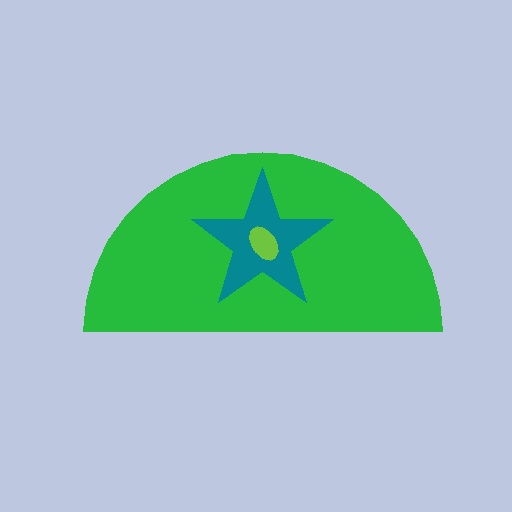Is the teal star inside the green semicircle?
Yes.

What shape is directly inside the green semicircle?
The teal star.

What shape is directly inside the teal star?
The lime ellipse.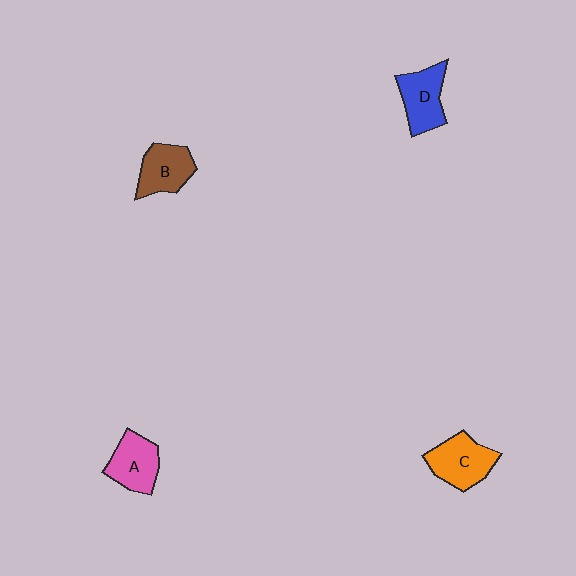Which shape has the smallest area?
Shape B (brown).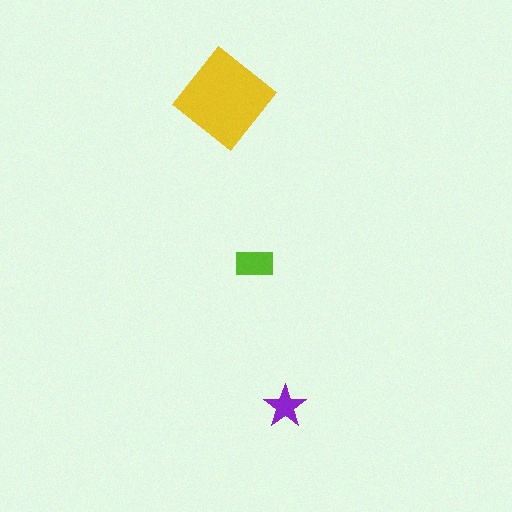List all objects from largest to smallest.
The yellow diamond, the lime rectangle, the purple star.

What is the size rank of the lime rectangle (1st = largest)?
2nd.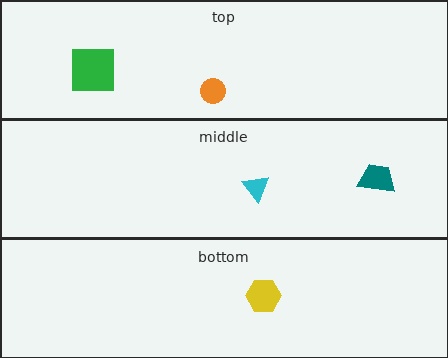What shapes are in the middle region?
The cyan triangle, the teal trapezoid.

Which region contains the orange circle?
The top region.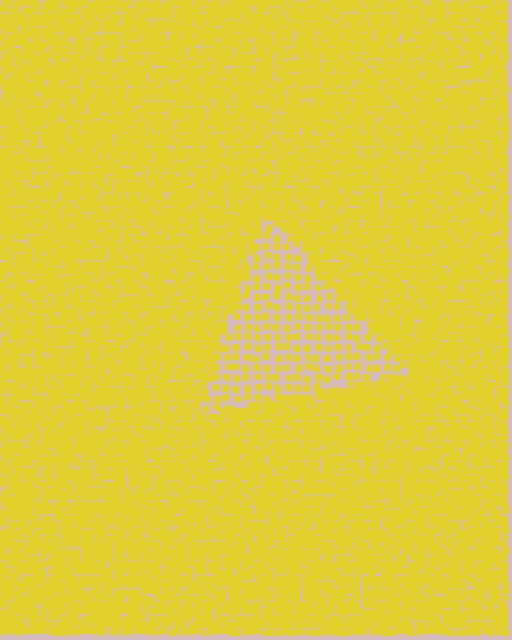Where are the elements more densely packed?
The elements are more densely packed outside the triangle boundary.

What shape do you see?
I see a triangle.